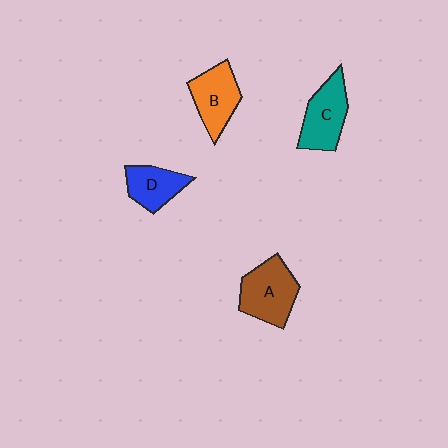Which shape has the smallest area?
Shape D (blue).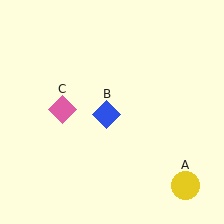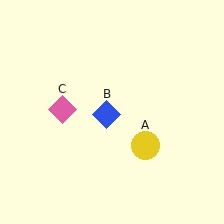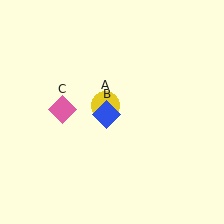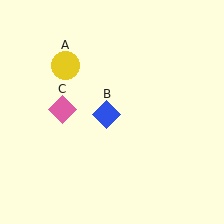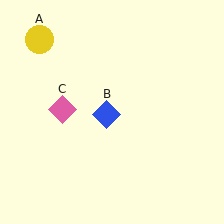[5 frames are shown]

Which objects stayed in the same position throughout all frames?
Blue diamond (object B) and pink diamond (object C) remained stationary.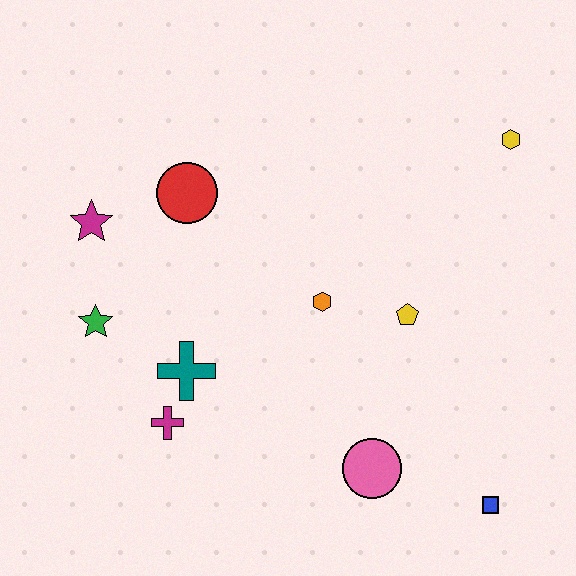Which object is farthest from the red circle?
The blue square is farthest from the red circle.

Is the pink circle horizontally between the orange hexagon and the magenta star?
No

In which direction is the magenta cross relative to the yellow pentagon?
The magenta cross is to the left of the yellow pentagon.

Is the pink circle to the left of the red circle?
No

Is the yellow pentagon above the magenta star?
No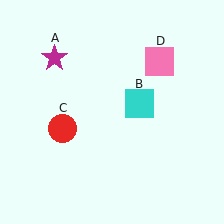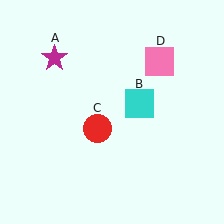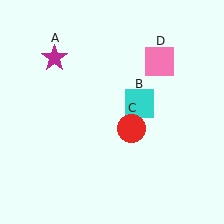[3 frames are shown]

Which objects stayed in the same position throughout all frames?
Magenta star (object A) and cyan square (object B) and pink square (object D) remained stationary.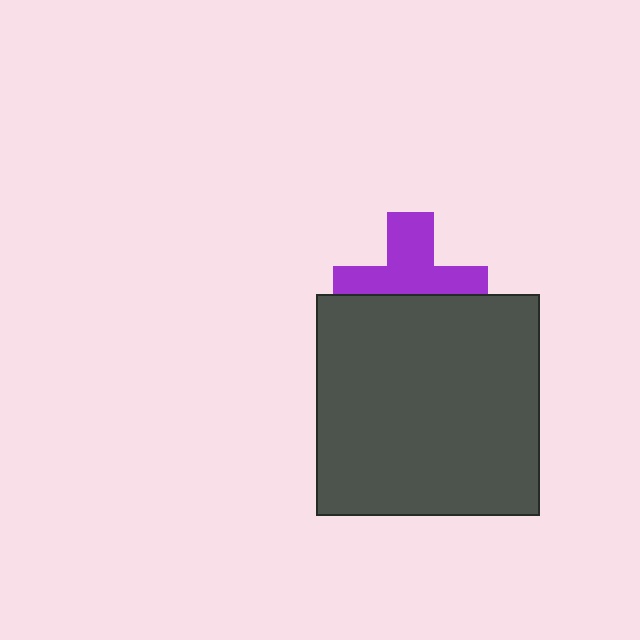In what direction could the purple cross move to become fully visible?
The purple cross could move up. That would shift it out from behind the dark gray rectangle entirely.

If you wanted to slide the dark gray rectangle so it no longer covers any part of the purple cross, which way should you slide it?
Slide it down — that is the most direct way to separate the two shapes.